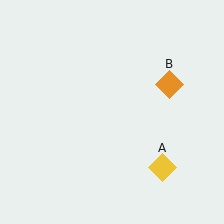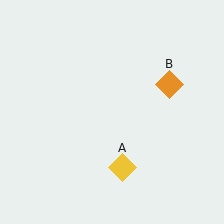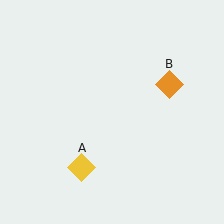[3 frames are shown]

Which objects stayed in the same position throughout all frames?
Orange diamond (object B) remained stationary.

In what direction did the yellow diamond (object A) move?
The yellow diamond (object A) moved left.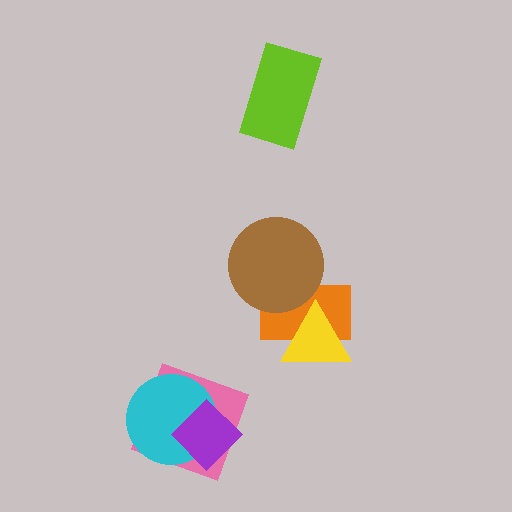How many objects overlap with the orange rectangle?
2 objects overlap with the orange rectangle.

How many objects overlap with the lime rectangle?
0 objects overlap with the lime rectangle.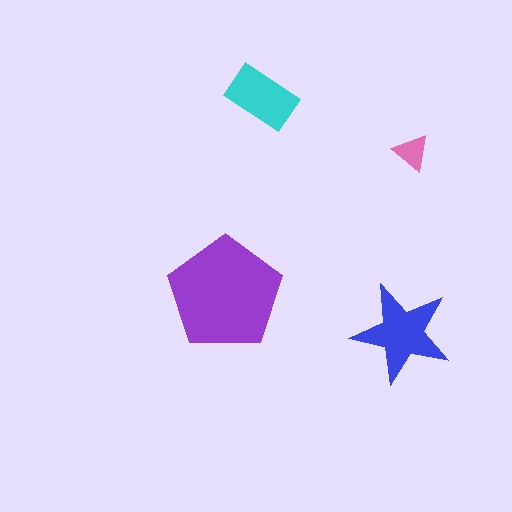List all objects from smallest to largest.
The pink triangle, the cyan rectangle, the blue star, the purple pentagon.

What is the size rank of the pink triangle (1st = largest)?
4th.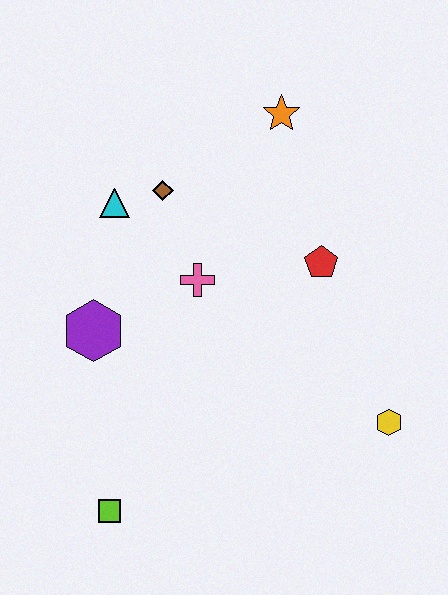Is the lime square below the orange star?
Yes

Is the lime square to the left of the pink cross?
Yes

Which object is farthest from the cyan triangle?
The yellow hexagon is farthest from the cyan triangle.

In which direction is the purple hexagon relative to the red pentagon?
The purple hexagon is to the left of the red pentagon.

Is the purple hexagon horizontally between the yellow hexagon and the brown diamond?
No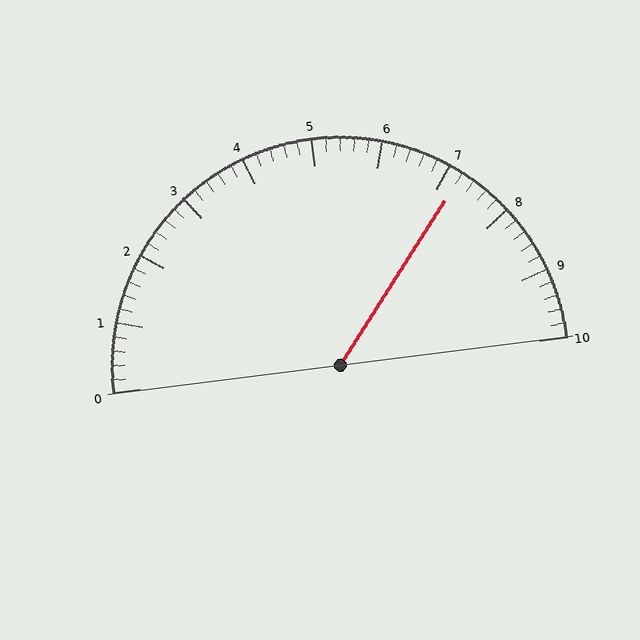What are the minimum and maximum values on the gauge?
The gauge ranges from 0 to 10.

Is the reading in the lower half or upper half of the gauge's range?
The reading is in the upper half of the range (0 to 10).